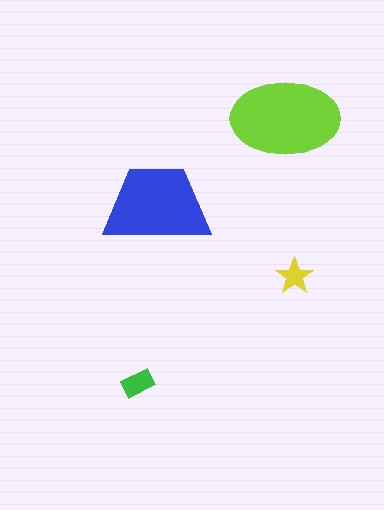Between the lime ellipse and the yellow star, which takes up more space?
The lime ellipse.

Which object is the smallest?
The yellow star.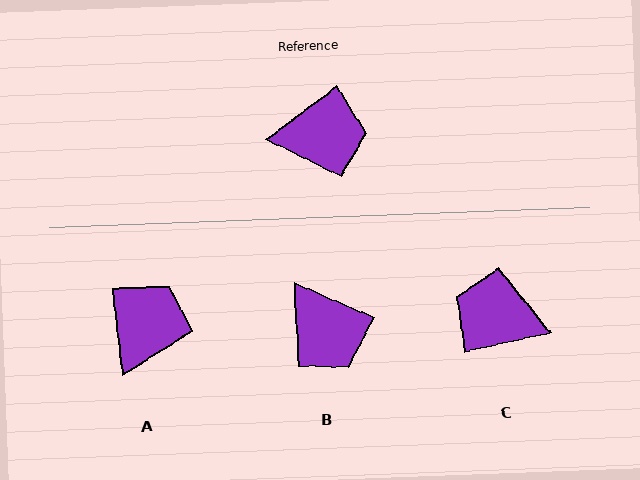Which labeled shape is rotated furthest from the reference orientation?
C, about 156 degrees away.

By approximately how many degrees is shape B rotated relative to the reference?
Approximately 61 degrees clockwise.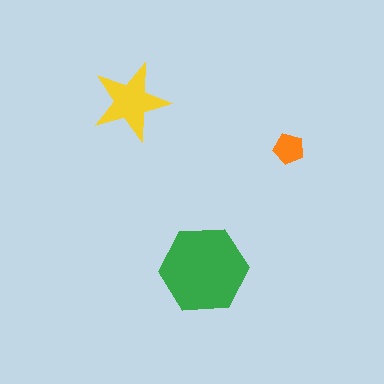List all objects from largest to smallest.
The green hexagon, the yellow star, the orange pentagon.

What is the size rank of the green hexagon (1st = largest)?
1st.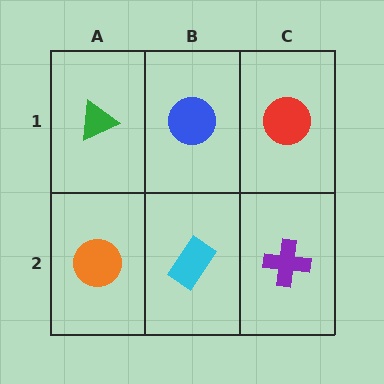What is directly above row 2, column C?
A red circle.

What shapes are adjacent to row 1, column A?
An orange circle (row 2, column A), a blue circle (row 1, column B).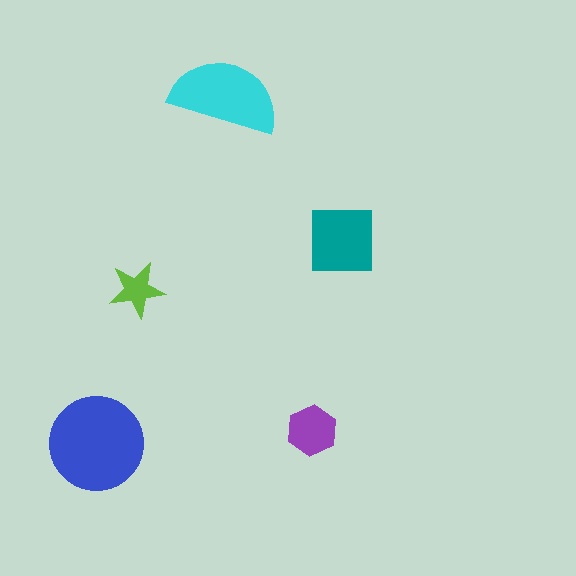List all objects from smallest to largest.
The lime star, the purple hexagon, the teal square, the cyan semicircle, the blue circle.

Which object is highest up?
The cyan semicircle is topmost.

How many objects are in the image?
There are 5 objects in the image.